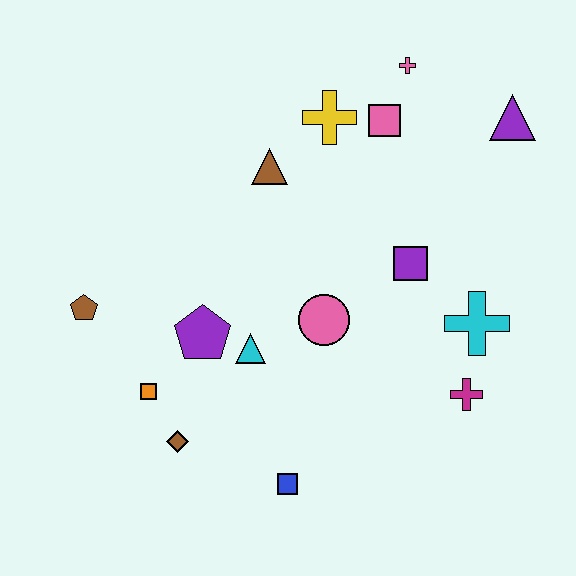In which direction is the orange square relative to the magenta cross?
The orange square is to the left of the magenta cross.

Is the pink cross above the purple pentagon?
Yes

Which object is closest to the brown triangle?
The yellow cross is closest to the brown triangle.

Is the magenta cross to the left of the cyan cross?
Yes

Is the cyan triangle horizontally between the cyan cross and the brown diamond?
Yes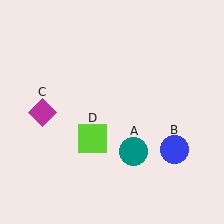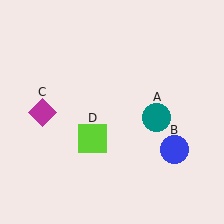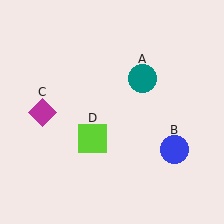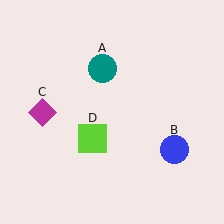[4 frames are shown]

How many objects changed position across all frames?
1 object changed position: teal circle (object A).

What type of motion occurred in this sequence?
The teal circle (object A) rotated counterclockwise around the center of the scene.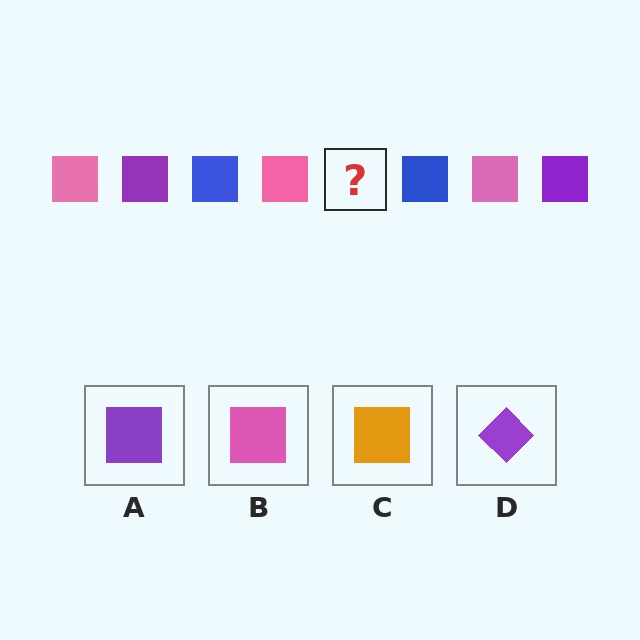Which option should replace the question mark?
Option A.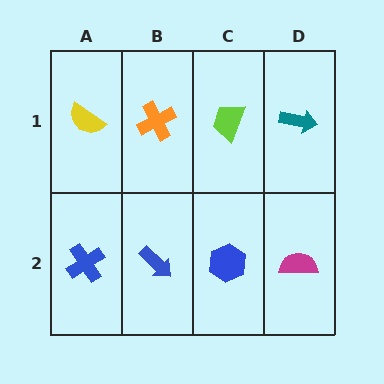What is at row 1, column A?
A yellow semicircle.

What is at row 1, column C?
A lime trapezoid.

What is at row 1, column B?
An orange cross.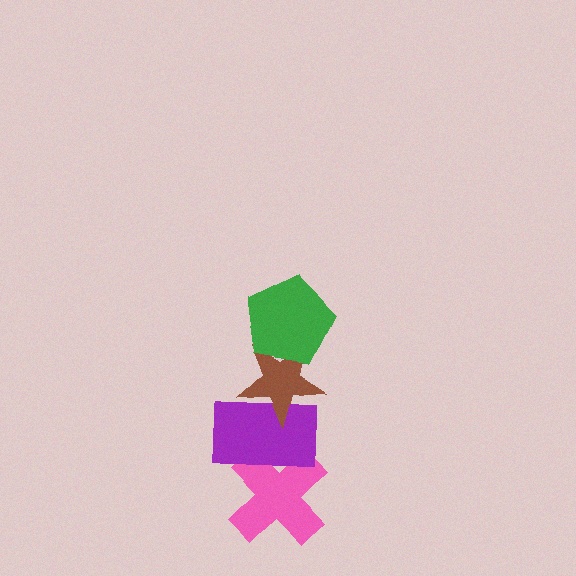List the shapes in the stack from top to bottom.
From top to bottom: the green pentagon, the brown star, the purple rectangle, the pink cross.